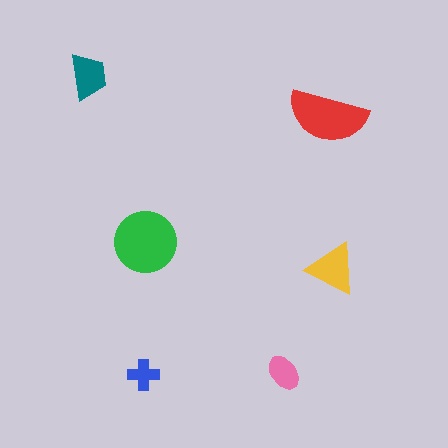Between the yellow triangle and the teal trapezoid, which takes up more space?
The yellow triangle.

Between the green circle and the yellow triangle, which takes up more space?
The green circle.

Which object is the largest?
The green circle.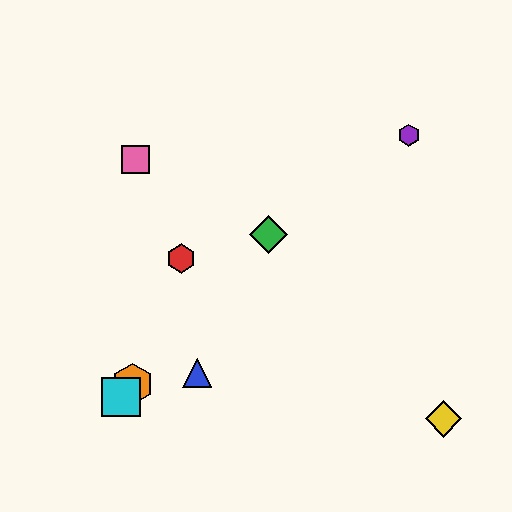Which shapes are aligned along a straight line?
The green diamond, the orange hexagon, the cyan square are aligned along a straight line.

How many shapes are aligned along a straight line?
3 shapes (the green diamond, the orange hexagon, the cyan square) are aligned along a straight line.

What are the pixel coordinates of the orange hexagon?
The orange hexagon is at (133, 384).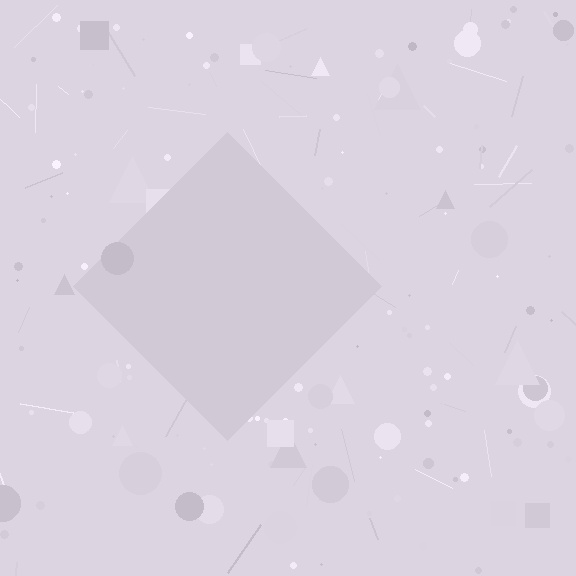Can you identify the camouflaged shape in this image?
The camouflaged shape is a diamond.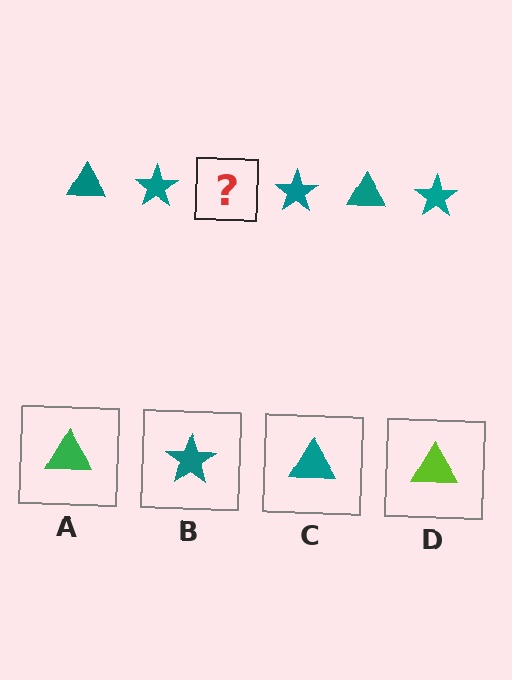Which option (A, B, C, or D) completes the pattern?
C.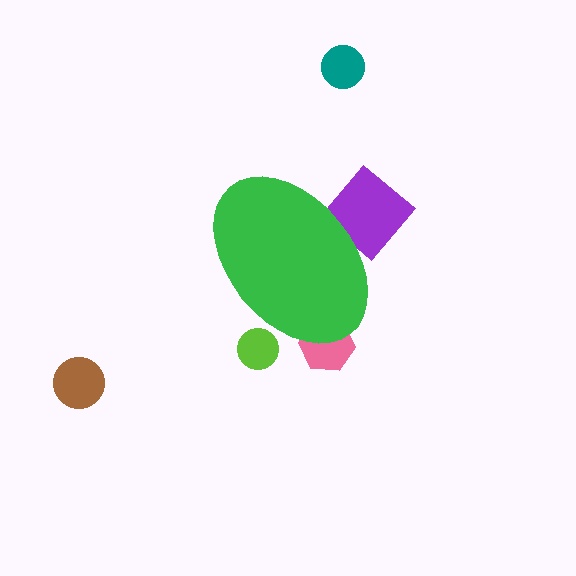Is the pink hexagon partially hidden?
Yes, the pink hexagon is partially hidden behind the green ellipse.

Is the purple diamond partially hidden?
Yes, the purple diamond is partially hidden behind the green ellipse.